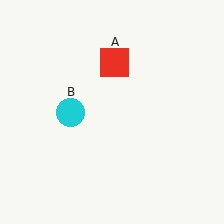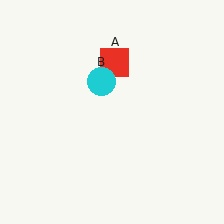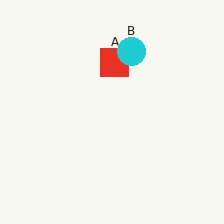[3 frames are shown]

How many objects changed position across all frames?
1 object changed position: cyan circle (object B).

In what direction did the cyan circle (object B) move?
The cyan circle (object B) moved up and to the right.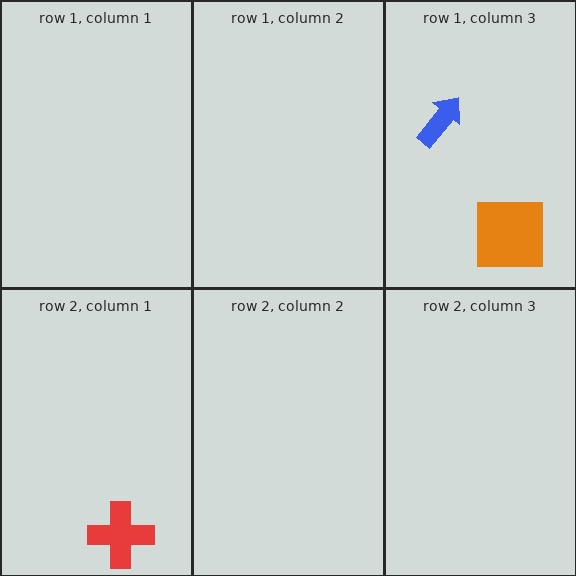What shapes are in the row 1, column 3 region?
The blue arrow, the orange square.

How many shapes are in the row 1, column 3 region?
2.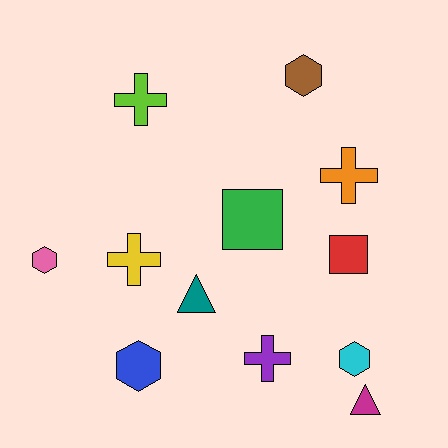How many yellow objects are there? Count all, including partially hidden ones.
There is 1 yellow object.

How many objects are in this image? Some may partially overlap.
There are 12 objects.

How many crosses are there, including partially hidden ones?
There are 4 crosses.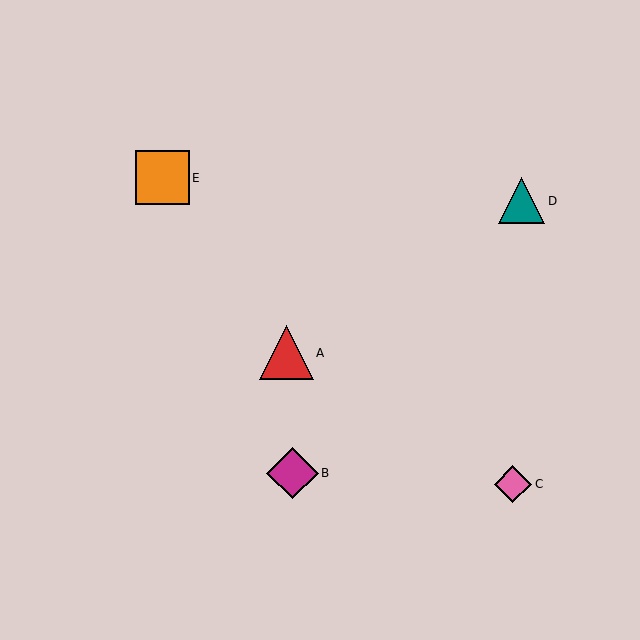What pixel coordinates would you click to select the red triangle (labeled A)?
Click at (286, 353) to select the red triangle A.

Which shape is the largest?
The red triangle (labeled A) is the largest.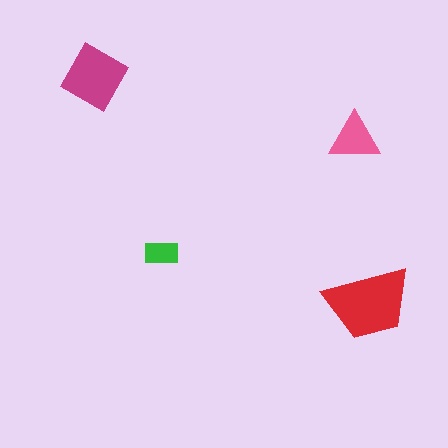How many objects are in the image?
There are 4 objects in the image.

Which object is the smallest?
The green rectangle.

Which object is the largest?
The red trapezoid.